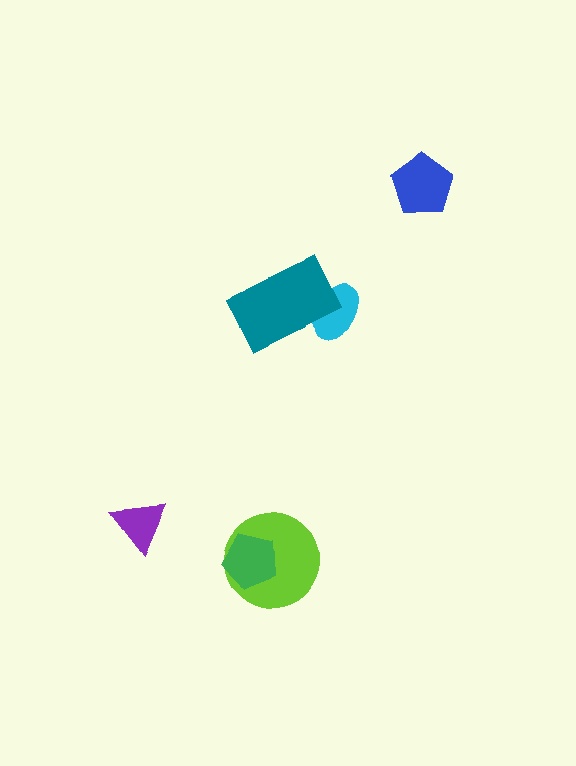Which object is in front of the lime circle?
The green pentagon is in front of the lime circle.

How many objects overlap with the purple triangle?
0 objects overlap with the purple triangle.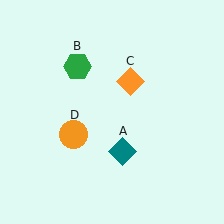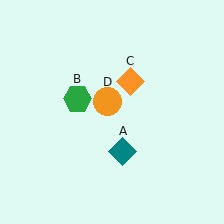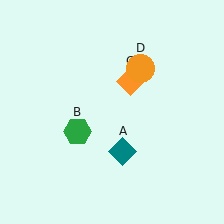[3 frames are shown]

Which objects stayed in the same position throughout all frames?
Teal diamond (object A) and orange diamond (object C) remained stationary.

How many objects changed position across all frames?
2 objects changed position: green hexagon (object B), orange circle (object D).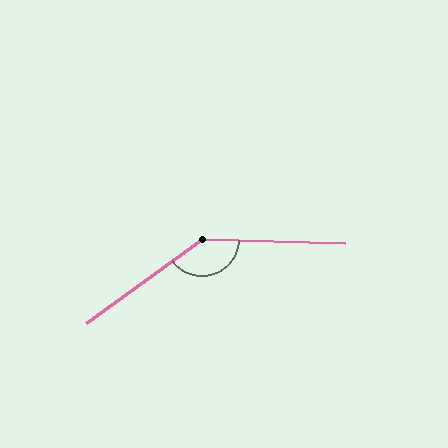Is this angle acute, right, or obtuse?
It is obtuse.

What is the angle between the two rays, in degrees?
Approximately 142 degrees.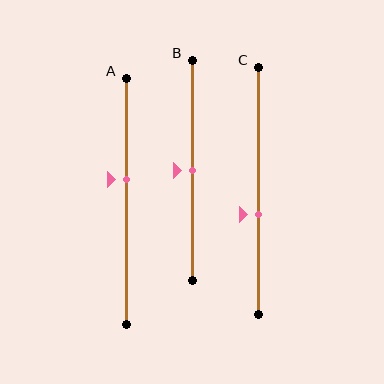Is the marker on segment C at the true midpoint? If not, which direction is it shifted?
No, the marker on segment C is shifted downward by about 9% of the segment length.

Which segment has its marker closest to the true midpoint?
Segment B has its marker closest to the true midpoint.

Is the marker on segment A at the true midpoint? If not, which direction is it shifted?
No, the marker on segment A is shifted upward by about 9% of the segment length.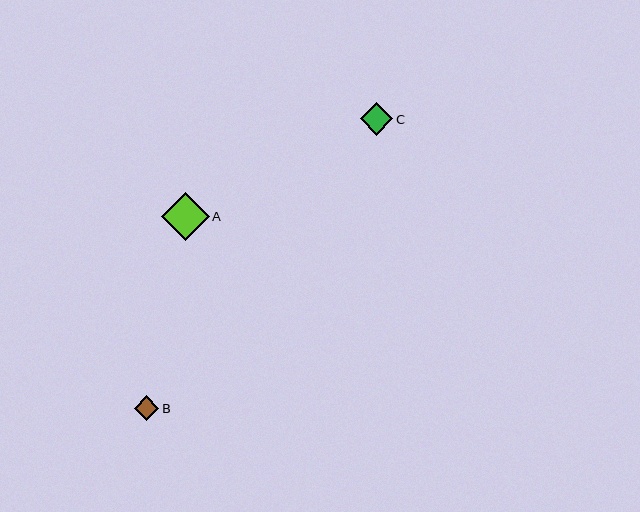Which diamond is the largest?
Diamond A is the largest with a size of approximately 48 pixels.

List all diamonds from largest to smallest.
From largest to smallest: A, C, B.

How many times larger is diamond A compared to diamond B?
Diamond A is approximately 2.0 times the size of diamond B.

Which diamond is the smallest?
Diamond B is the smallest with a size of approximately 25 pixels.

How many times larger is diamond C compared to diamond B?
Diamond C is approximately 1.3 times the size of diamond B.